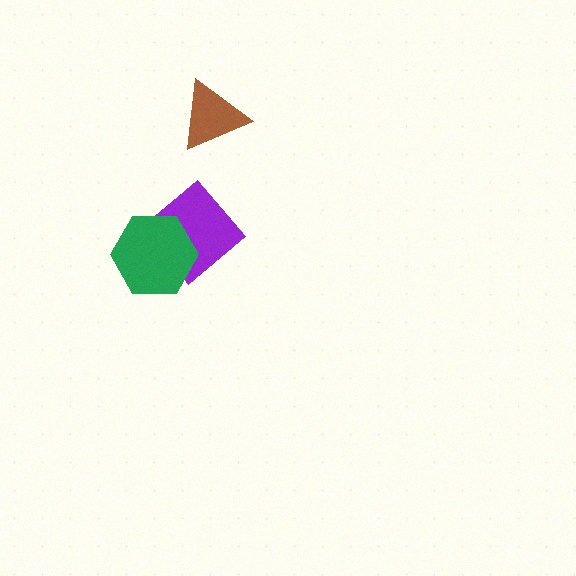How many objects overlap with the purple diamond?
1 object overlaps with the purple diamond.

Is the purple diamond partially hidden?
Yes, it is partially covered by another shape.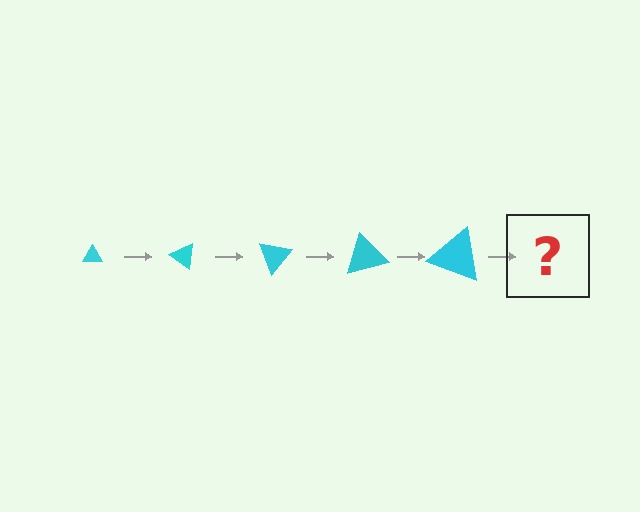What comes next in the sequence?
The next element should be a triangle, larger than the previous one and rotated 175 degrees from the start.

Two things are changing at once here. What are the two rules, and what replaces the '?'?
The two rules are that the triangle grows larger each step and it rotates 35 degrees each step. The '?' should be a triangle, larger than the previous one and rotated 175 degrees from the start.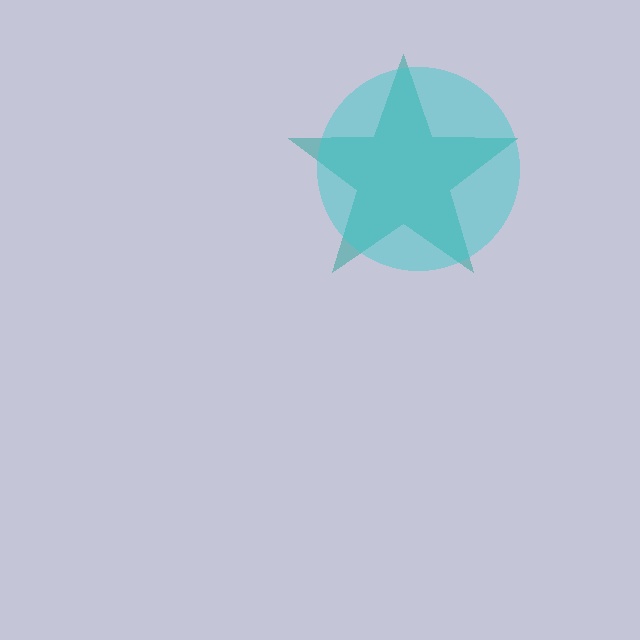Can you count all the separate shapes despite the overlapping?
Yes, there are 2 separate shapes.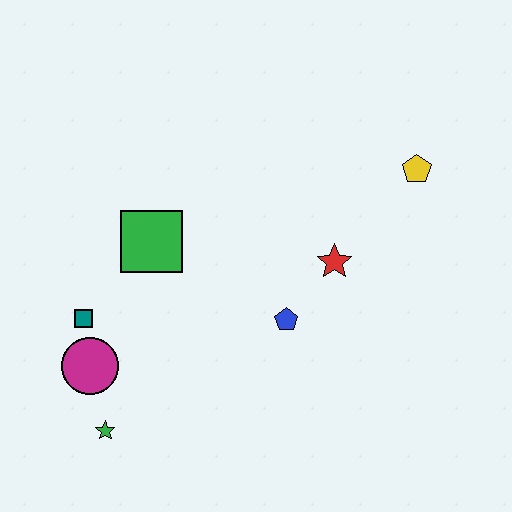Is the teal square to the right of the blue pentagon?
No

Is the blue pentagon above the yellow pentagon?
No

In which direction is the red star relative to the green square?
The red star is to the right of the green square.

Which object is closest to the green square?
The teal square is closest to the green square.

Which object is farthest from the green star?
The yellow pentagon is farthest from the green star.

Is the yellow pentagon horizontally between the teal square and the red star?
No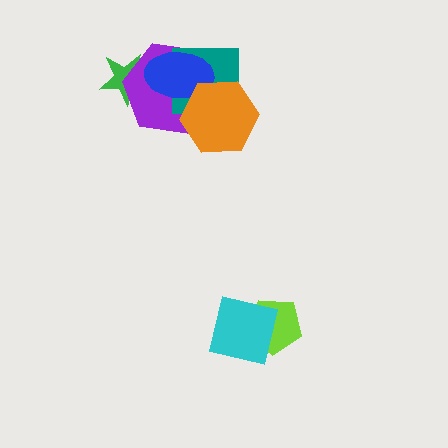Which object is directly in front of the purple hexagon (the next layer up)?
The teal square is directly in front of the purple hexagon.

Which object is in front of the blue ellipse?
The orange hexagon is in front of the blue ellipse.